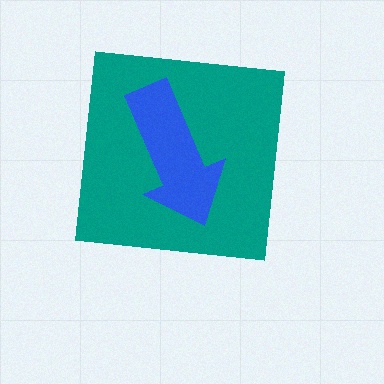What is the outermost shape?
The teal square.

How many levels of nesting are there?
2.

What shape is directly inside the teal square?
The blue arrow.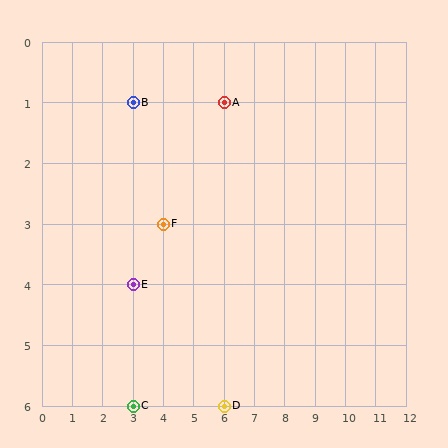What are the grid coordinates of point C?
Point C is at grid coordinates (3, 6).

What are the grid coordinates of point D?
Point D is at grid coordinates (6, 6).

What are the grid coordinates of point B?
Point B is at grid coordinates (3, 1).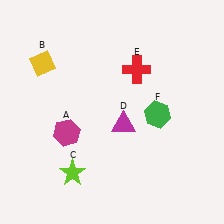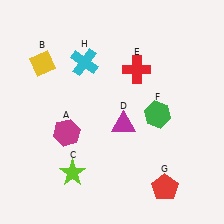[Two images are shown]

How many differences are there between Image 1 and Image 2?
There are 2 differences between the two images.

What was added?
A red pentagon (G), a cyan cross (H) were added in Image 2.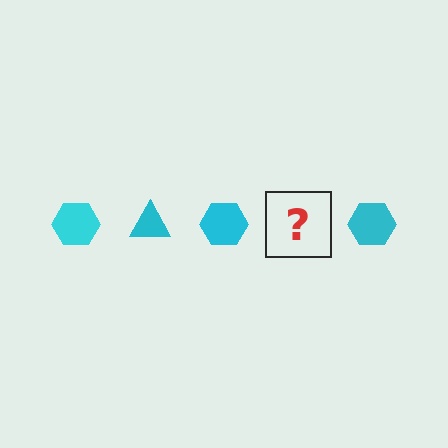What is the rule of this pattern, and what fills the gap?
The rule is that the pattern cycles through hexagon, triangle shapes in cyan. The gap should be filled with a cyan triangle.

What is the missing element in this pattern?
The missing element is a cyan triangle.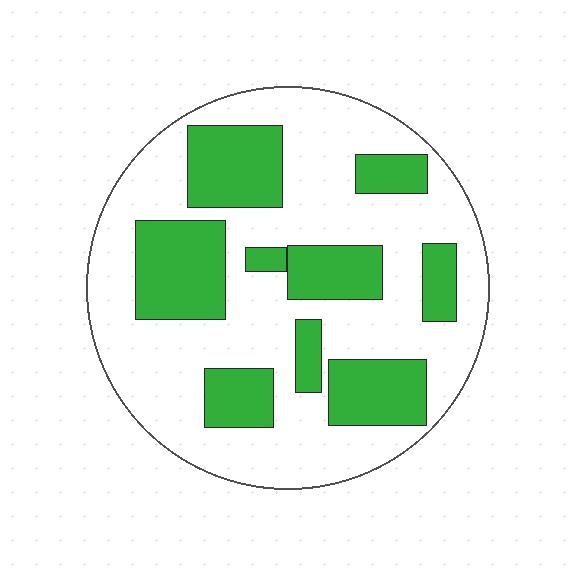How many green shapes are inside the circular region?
9.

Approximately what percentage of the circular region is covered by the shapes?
Approximately 35%.